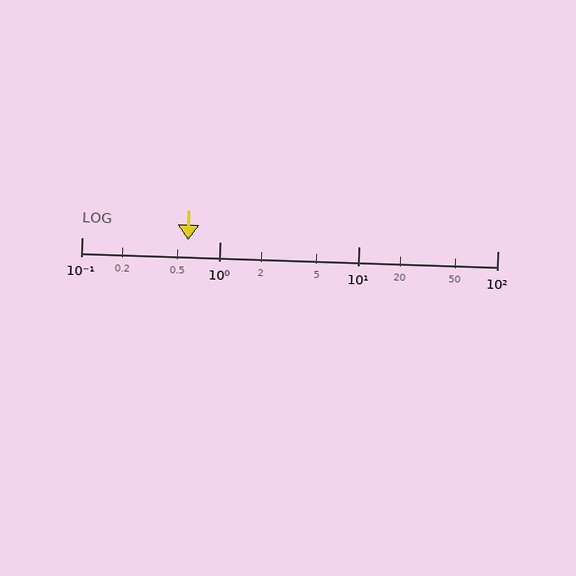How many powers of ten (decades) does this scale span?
The scale spans 3 decades, from 0.1 to 100.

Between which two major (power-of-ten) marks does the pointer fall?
The pointer is between 0.1 and 1.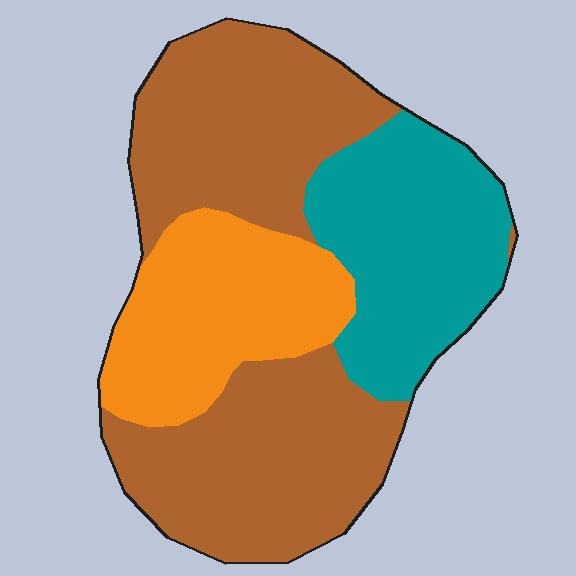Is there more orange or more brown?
Brown.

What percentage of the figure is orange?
Orange covers roughly 25% of the figure.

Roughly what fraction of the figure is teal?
Teal takes up about one quarter (1/4) of the figure.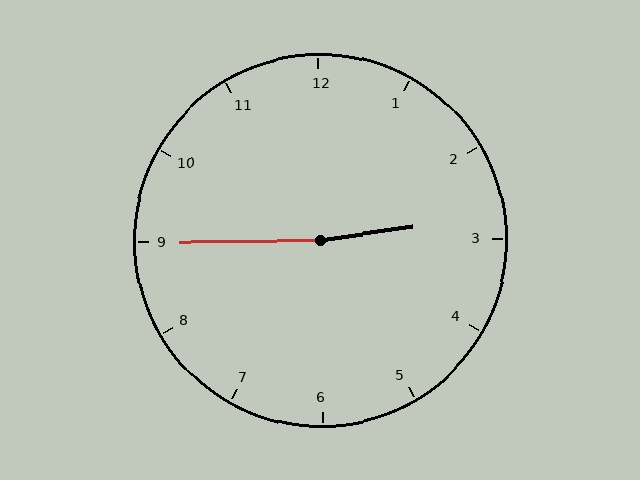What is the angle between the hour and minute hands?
Approximately 172 degrees.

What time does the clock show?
2:45.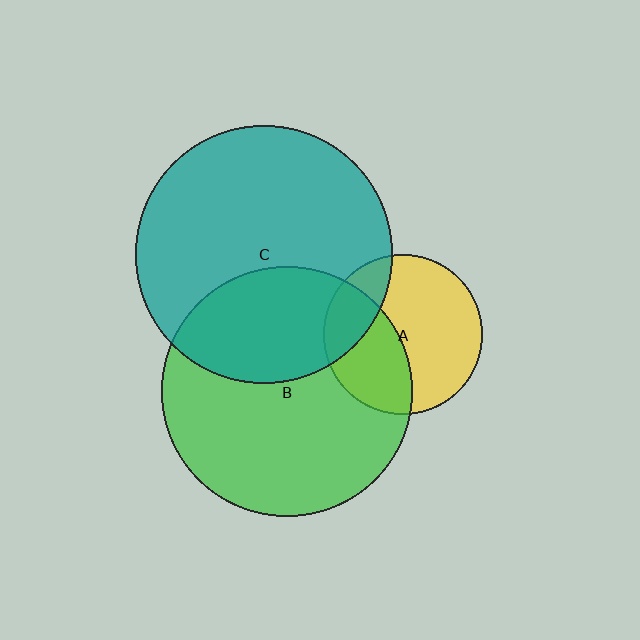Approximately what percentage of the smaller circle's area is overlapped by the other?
Approximately 35%.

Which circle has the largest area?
Circle C (teal).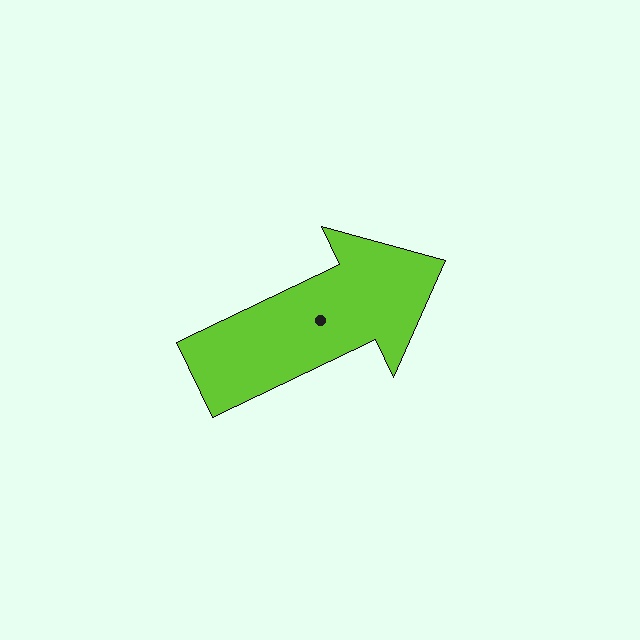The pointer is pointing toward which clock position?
Roughly 2 o'clock.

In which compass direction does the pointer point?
Northeast.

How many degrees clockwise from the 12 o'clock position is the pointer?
Approximately 64 degrees.